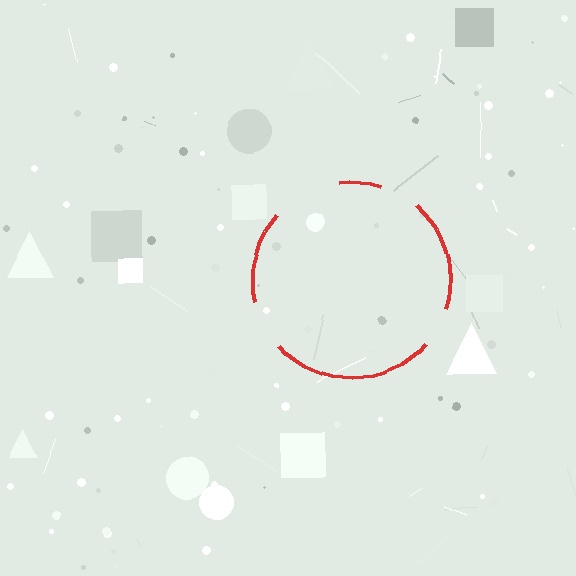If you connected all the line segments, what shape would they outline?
They would outline a circle.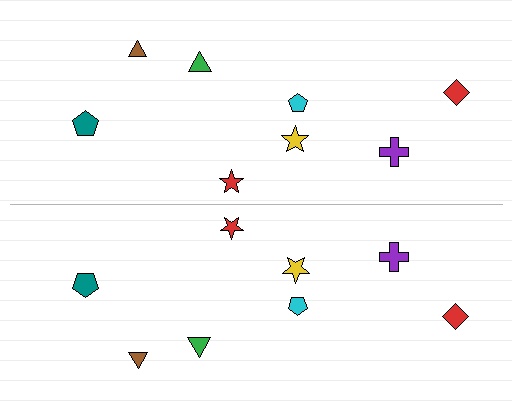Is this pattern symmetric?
Yes, this pattern has bilateral (reflection) symmetry.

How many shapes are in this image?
There are 16 shapes in this image.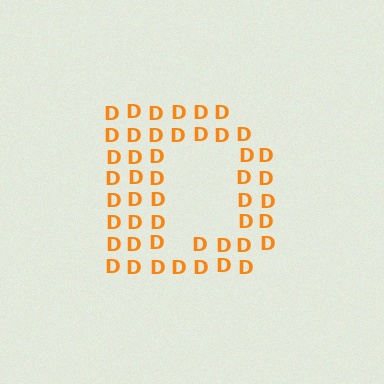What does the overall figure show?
The overall figure shows the letter D.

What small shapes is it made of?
It is made of small letter D's.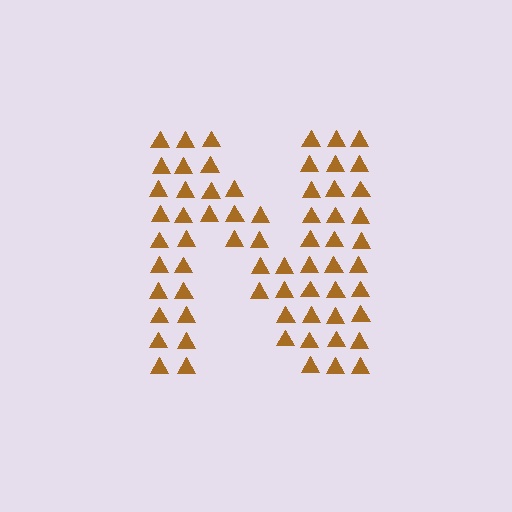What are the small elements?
The small elements are triangles.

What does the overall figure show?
The overall figure shows the letter N.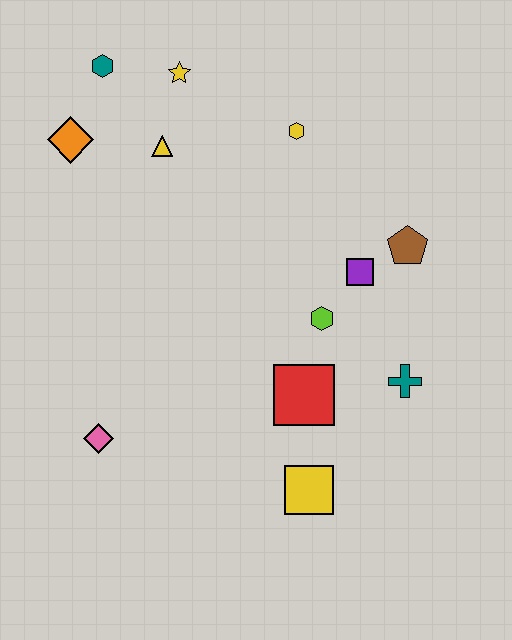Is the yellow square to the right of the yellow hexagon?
Yes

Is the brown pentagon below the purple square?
No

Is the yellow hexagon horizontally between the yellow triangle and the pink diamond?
No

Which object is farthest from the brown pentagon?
The pink diamond is farthest from the brown pentagon.